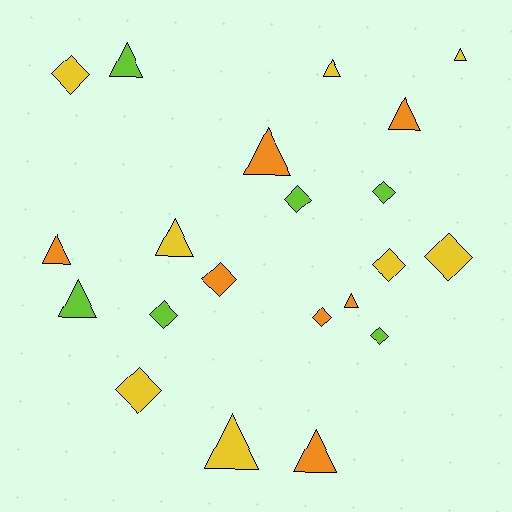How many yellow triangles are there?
There are 4 yellow triangles.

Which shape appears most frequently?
Triangle, with 11 objects.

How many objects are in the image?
There are 21 objects.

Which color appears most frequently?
Yellow, with 8 objects.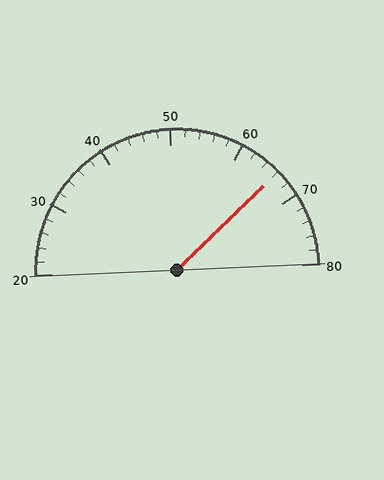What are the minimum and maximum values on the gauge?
The gauge ranges from 20 to 80.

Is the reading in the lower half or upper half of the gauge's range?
The reading is in the upper half of the range (20 to 80).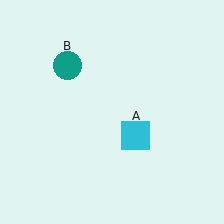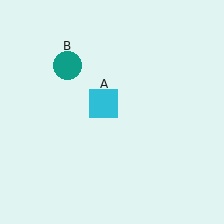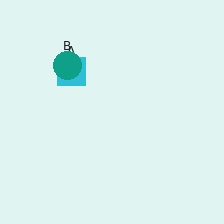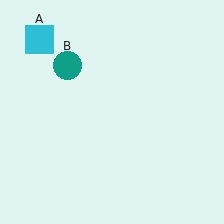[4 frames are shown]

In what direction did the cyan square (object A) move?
The cyan square (object A) moved up and to the left.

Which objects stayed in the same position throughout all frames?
Teal circle (object B) remained stationary.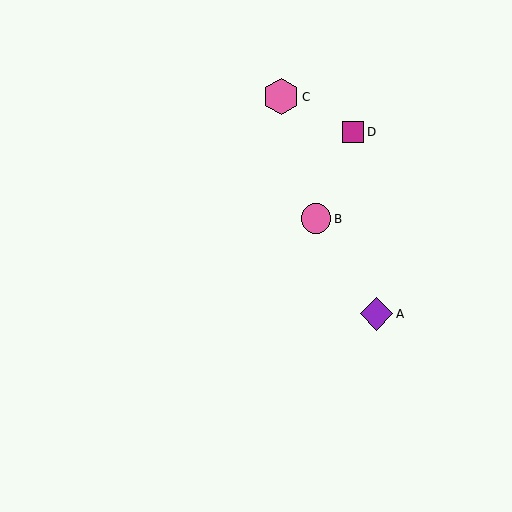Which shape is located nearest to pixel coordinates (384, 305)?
The purple diamond (labeled A) at (376, 314) is nearest to that location.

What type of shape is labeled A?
Shape A is a purple diamond.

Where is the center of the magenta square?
The center of the magenta square is at (353, 132).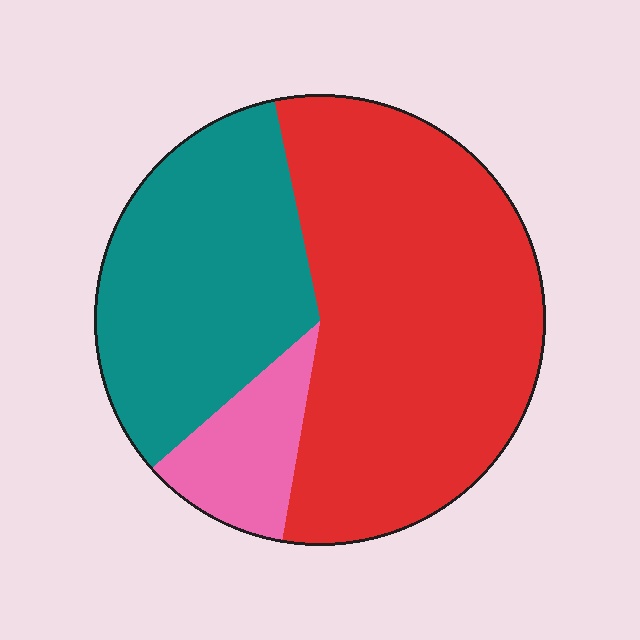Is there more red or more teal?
Red.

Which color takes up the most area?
Red, at roughly 55%.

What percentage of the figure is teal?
Teal covers 33% of the figure.